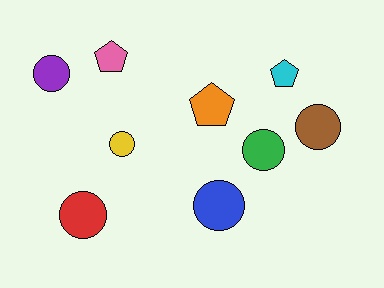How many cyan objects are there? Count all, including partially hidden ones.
There is 1 cyan object.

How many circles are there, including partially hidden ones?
There are 6 circles.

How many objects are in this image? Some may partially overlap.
There are 9 objects.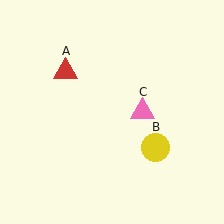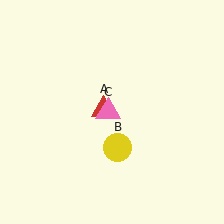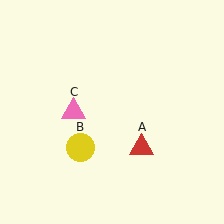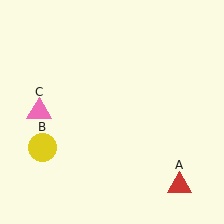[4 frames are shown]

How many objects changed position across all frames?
3 objects changed position: red triangle (object A), yellow circle (object B), pink triangle (object C).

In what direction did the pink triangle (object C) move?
The pink triangle (object C) moved left.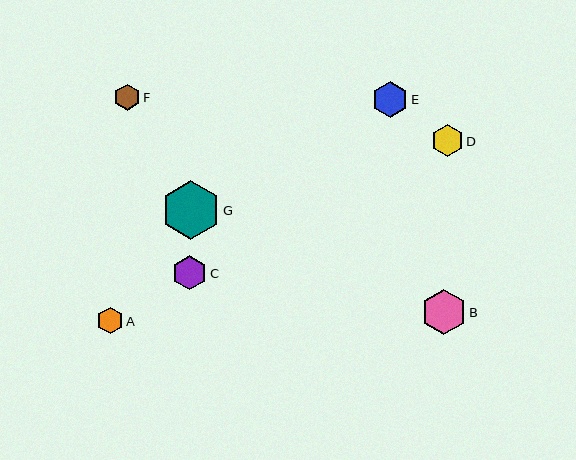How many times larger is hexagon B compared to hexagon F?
Hexagon B is approximately 1.7 times the size of hexagon F.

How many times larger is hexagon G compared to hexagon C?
Hexagon G is approximately 1.7 times the size of hexagon C.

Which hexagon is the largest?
Hexagon G is the largest with a size of approximately 59 pixels.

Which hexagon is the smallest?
Hexagon F is the smallest with a size of approximately 26 pixels.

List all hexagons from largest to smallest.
From largest to smallest: G, B, E, C, D, A, F.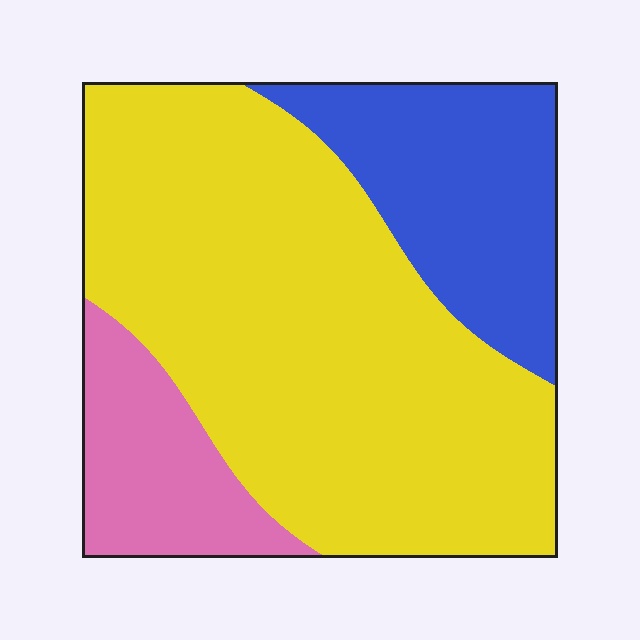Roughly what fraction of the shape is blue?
Blue covers 22% of the shape.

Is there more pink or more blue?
Blue.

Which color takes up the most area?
Yellow, at roughly 65%.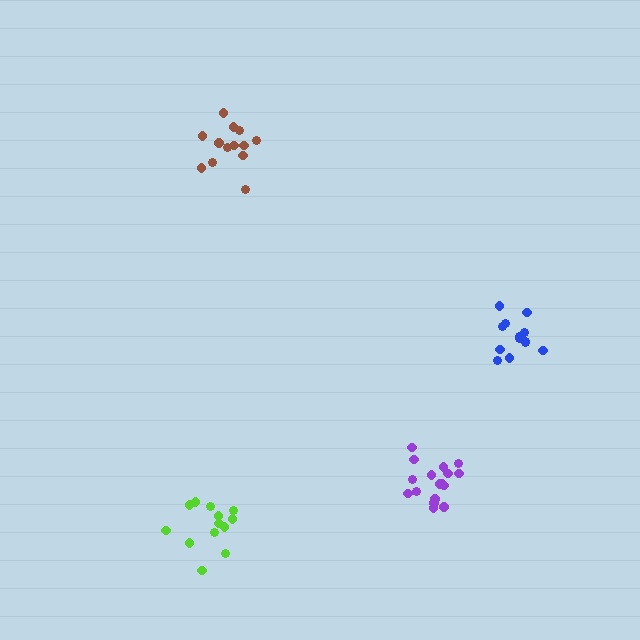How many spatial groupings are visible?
There are 4 spatial groupings.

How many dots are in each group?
Group 1: 13 dots, Group 2: 17 dots, Group 3: 13 dots, Group 4: 13 dots (56 total).